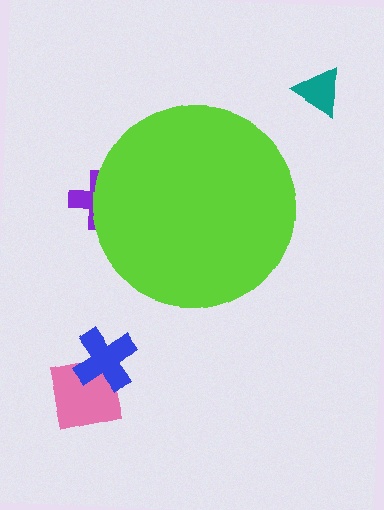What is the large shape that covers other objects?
A lime circle.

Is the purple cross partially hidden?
Yes, the purple cross is partially hidden behind the lime circle.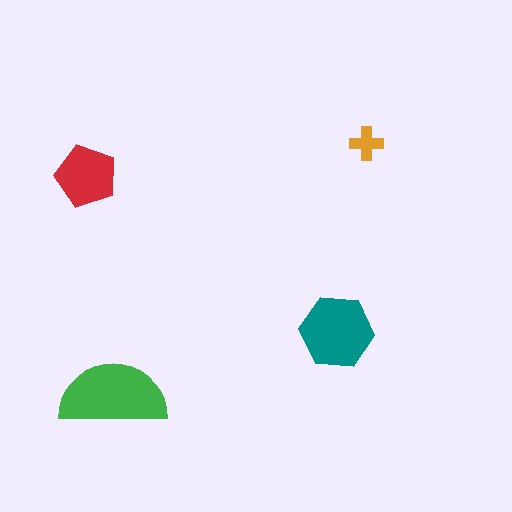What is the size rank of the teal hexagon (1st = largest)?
2nd.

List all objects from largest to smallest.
The green semicircle, the teal hexagon, the red pentagon, the orange cross.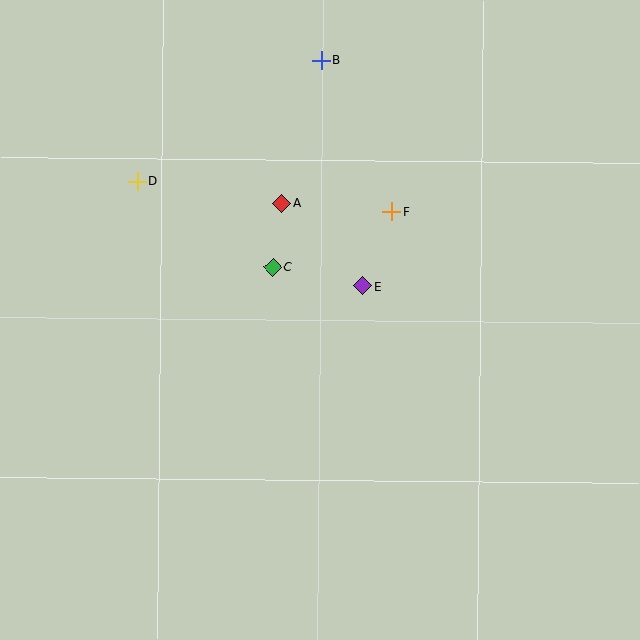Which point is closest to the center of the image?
Point E at (363, 286) is closest to the center.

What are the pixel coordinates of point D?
Point D is at (138, 181).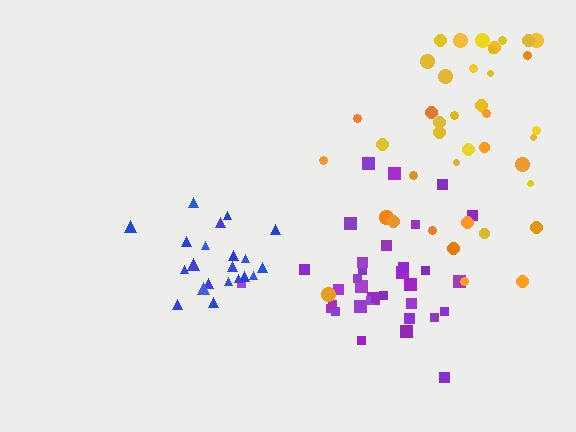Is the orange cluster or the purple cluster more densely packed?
Purple.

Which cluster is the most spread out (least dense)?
Orange.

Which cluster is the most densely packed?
Blue.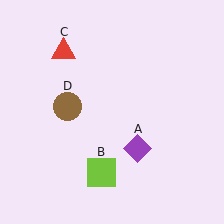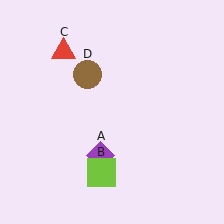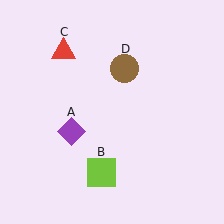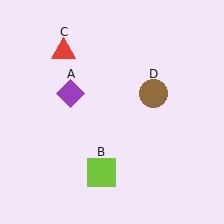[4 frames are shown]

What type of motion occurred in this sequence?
The purple diamond (object A), brown circle (object D) rotated clockwise around the center of the scene.